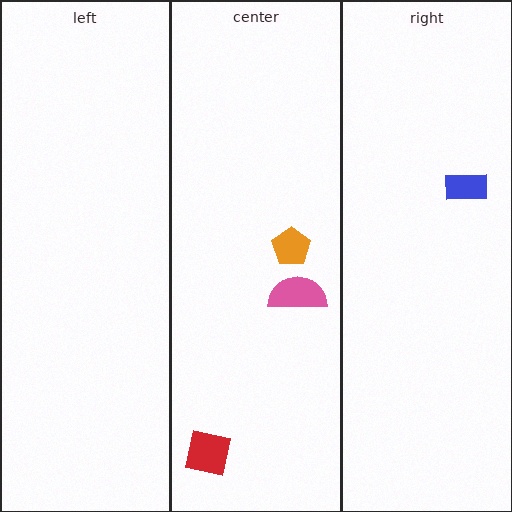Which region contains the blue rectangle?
The right region.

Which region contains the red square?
The center region.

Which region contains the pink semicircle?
The center region.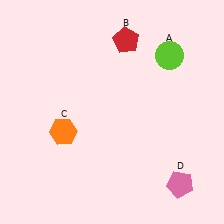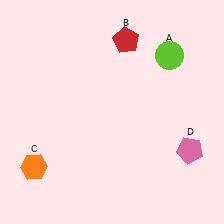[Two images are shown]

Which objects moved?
The objects that moved are: the orange hexagon (C), the pink pentagon (D).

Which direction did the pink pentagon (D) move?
The pink pentagon (D) moved up.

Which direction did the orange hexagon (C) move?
The orange hexagon (C) moved down.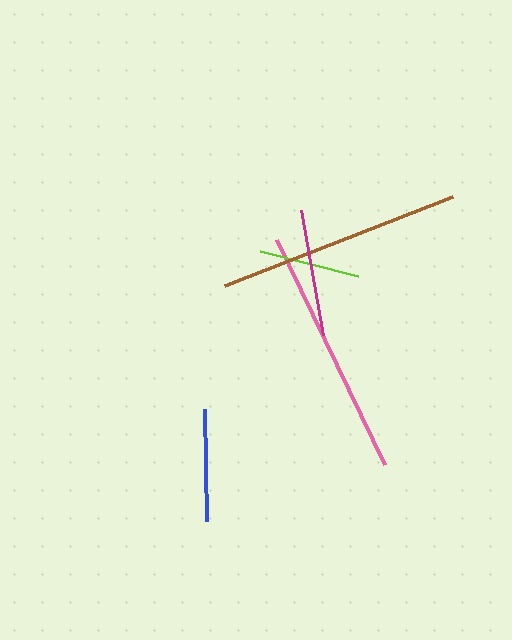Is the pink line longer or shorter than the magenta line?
The pink line is longer than the magenta line.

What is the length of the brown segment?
The brown segment is approximately 244 pixels long.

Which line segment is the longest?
The pink line is the longest at approximately 249 pixels.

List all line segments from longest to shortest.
From longest to shortest: pink, brown, magenta, blue, lime.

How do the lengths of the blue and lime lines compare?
The blue and lime lines are approximately the same length.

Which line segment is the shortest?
The lime line is the shortest at approximately 102 pixels.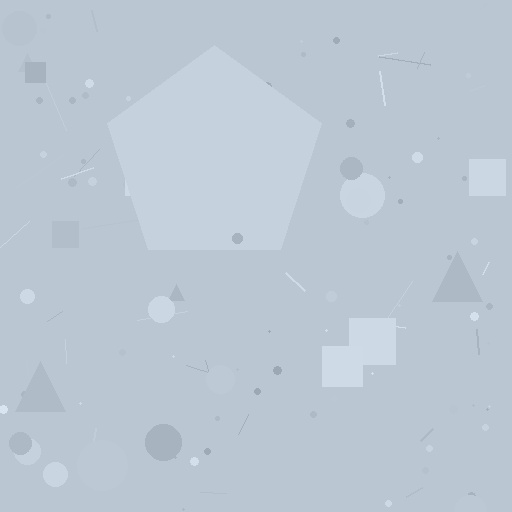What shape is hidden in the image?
A pentagon is hidden in the image.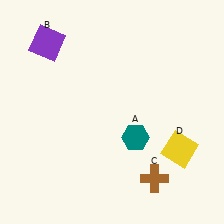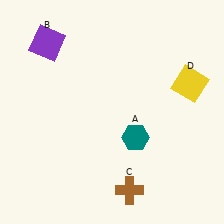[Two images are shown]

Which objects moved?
The objects that moved are: the brown cross (C), the yellow square (D).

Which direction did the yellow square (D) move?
The yellow square (D) moved up.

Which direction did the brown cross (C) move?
The brown cross (C) moved left.